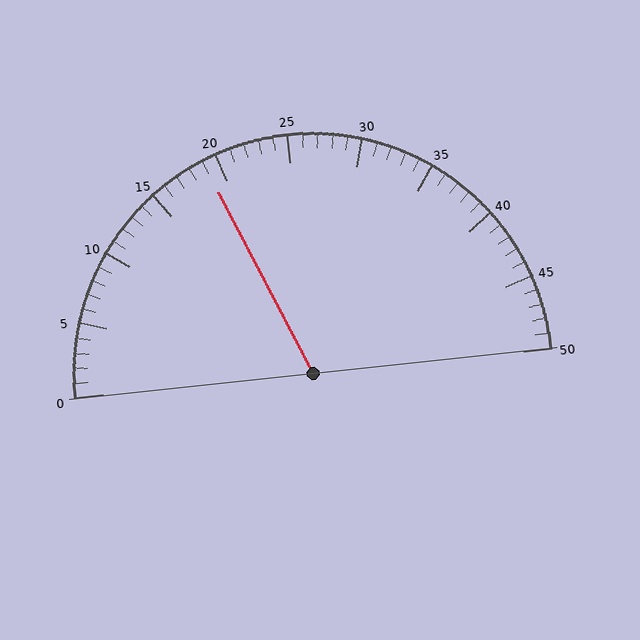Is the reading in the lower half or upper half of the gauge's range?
The reading is in the lower half of the range (0 to 50).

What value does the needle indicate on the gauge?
The needle indicates approximately 19.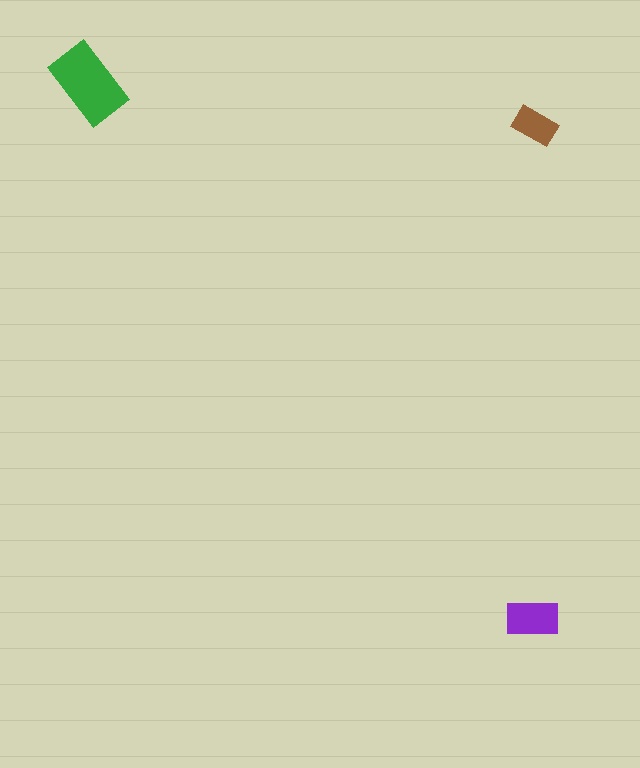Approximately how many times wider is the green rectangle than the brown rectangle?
About 2 times wider.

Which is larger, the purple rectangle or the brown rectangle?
The purple one.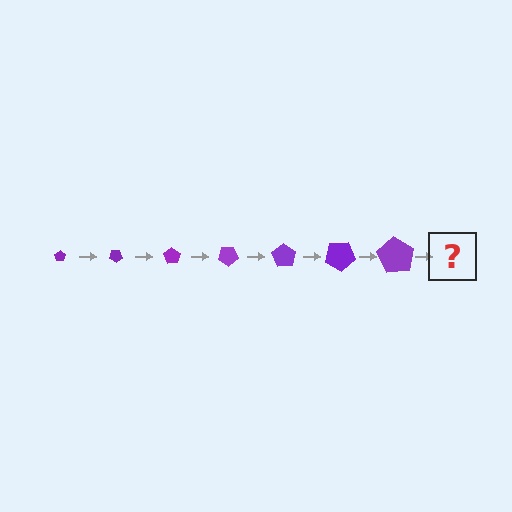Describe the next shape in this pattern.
It should be a pentagon, larger than the previous one and rotated 245 degrees from the start.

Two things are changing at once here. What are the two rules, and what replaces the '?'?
The two rules are that the pentagon grows larger each step and it rotates 35 degrees each step. The '?' should be a pentagon, larger than the previous one and rotated 245 degrees from the start.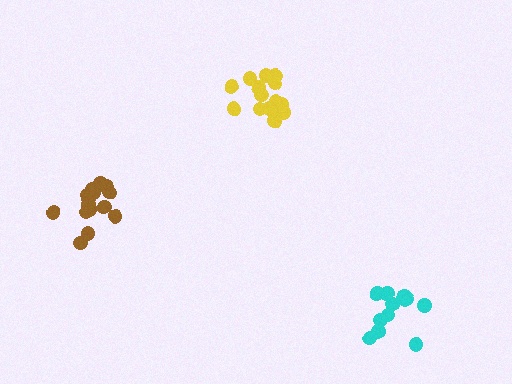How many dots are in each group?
Group 1: 12 dots, Group 2: 15 dots, Group 3: 15 dots (42 total).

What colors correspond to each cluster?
The clusters are colored: cyan, brown, yellow.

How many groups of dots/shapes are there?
There are 3 groups.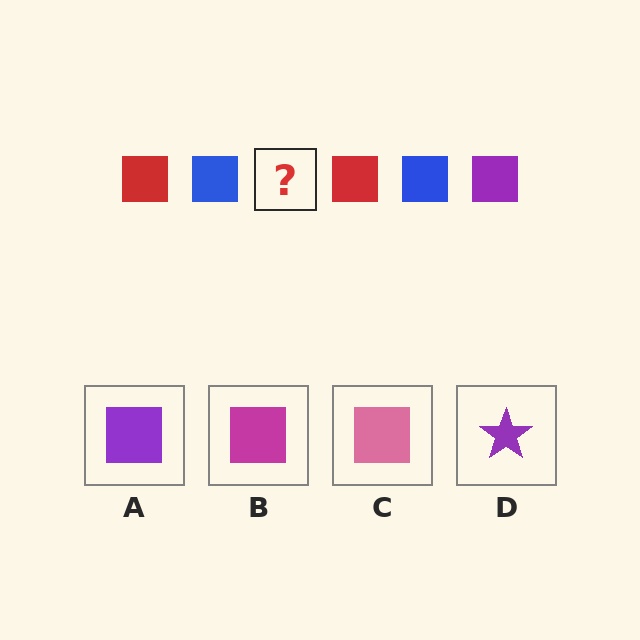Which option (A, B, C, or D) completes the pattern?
A.